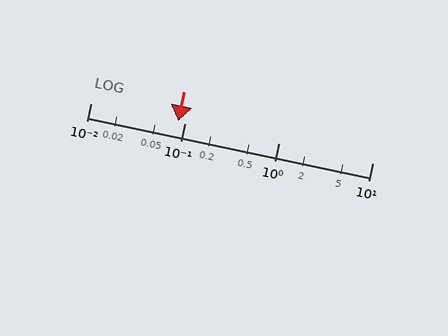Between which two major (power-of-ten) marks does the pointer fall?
The pointer is between 0.01 and 0.1.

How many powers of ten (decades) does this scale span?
The scale spans 3 decades, from 0.01 to 10.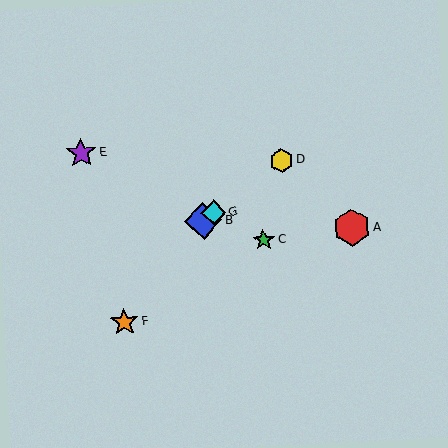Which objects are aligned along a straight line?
Objects B, D, G are aligned along a straight line.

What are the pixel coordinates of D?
Object D is at (281, 161).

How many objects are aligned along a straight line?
3 objects (B, D, G) are aligned along a straight line.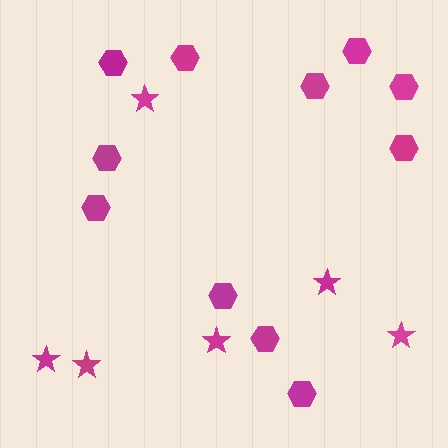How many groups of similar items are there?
There are 2 groups: one group of stars (6) and one group of hexagons (11).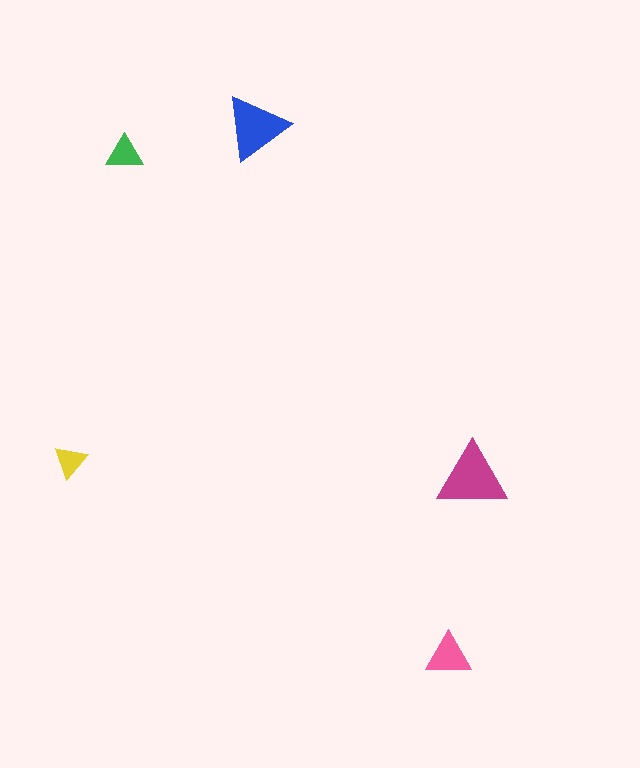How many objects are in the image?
There are 5 objects in the image.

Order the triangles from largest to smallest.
the magenta one, the blue one, the pink one, the green one, the yellow one.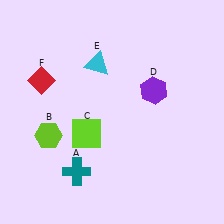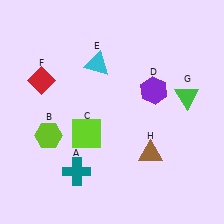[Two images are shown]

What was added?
A green triangle (G), a brown triangle (H) were added in Image 2.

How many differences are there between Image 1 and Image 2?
There are 2 differences between the two images.